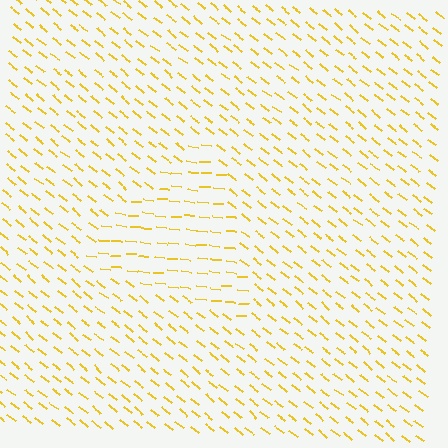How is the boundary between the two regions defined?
The boundary is defined purely by a change in line orientation (approximately 33 degrees difference). All lines are the same color and thickness.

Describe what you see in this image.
The image is filled with small yellow line segments. A triangle region in the image has lines oriented differently from the surrounding lines, creating a visible texture boundary.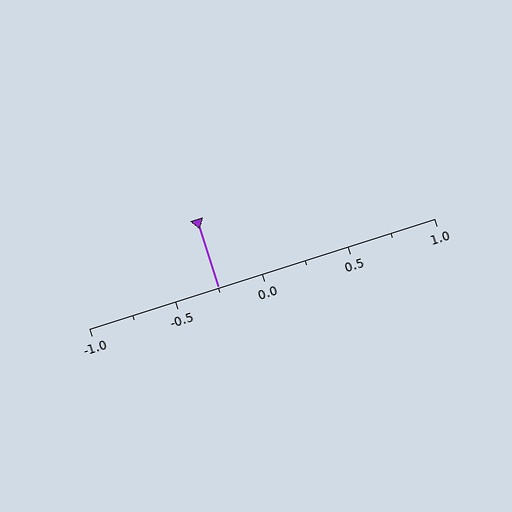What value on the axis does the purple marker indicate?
The marker indicates approximately -0.25.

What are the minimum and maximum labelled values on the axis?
The axis runs from -1.0 to 1.0.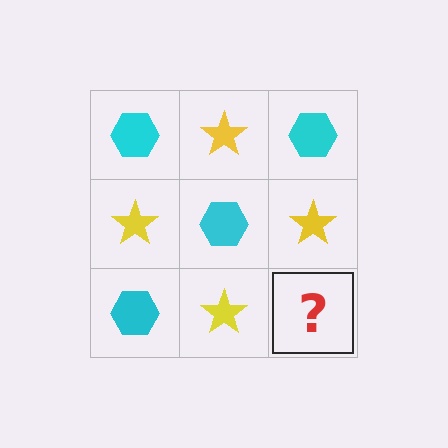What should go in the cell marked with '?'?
The missing cell should contain a cyan hexagon.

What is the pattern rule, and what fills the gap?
The rule is that it alternates cyan hexagon and yellow star in a checkerboard pattern. The gap should be filled with a cyan hexagon.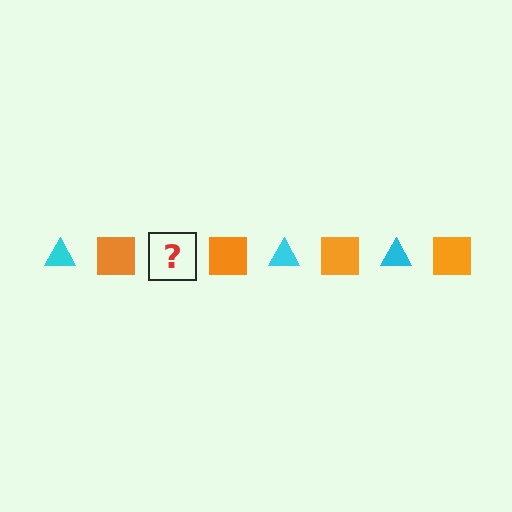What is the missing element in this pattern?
The missing element is a cyan triangle.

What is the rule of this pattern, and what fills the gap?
The rule is that the pattern alternates between cyan triangle and orange square. The gap should be filled with a cyan triangle.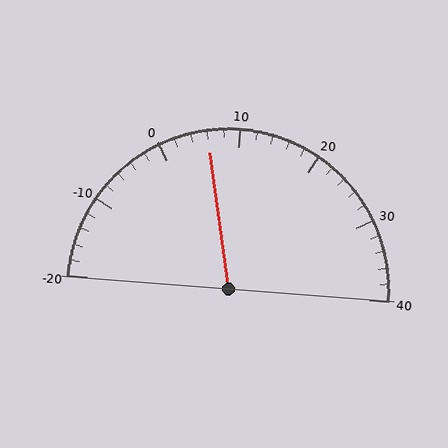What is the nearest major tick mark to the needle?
The nearest major tick mark is 10.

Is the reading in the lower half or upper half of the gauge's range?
The reading is in the lower half of the range (-20 to 40).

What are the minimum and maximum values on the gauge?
The gauge ranges from -20 to 40.